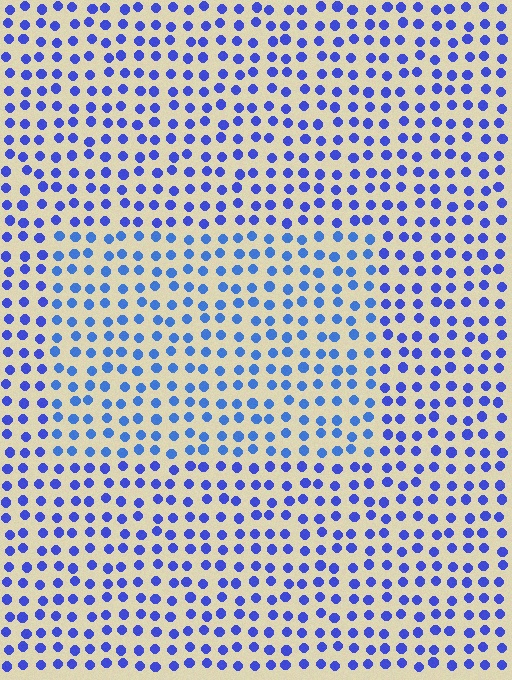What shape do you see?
I see a rectangle.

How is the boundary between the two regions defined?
The boundary is defined purely by a slight shift in hue (about 19 degrees). Spacing, size, and orientation are identical on both sides.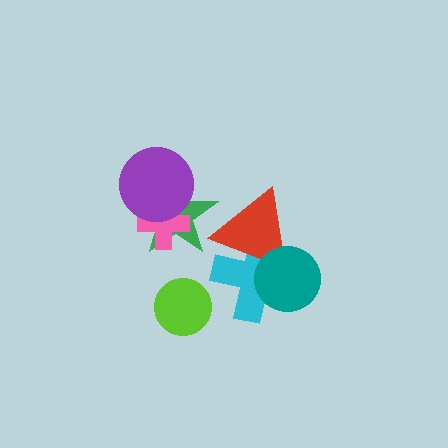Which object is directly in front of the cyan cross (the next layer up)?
The red triangle is directly in front of the cyan cross.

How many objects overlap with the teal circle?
2 objects overlap with the teal circle.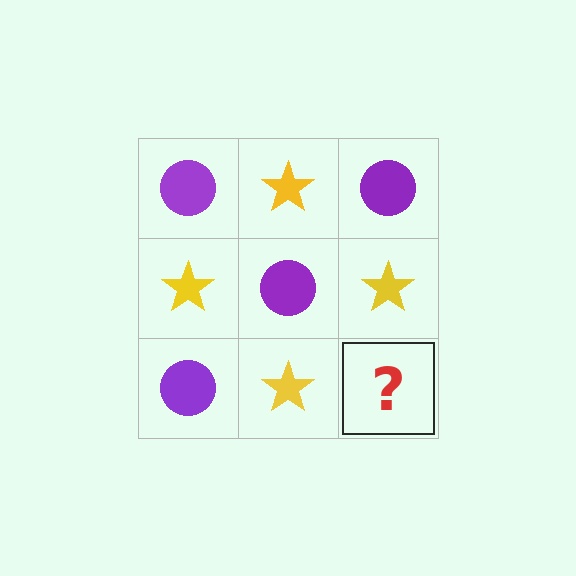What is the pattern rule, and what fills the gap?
The rule is that it alternates purple circle and yellow star in a checkerboard pattern. The gap should be filled with a purple circle.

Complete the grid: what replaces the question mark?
The question mark should be replaced with a purple circle.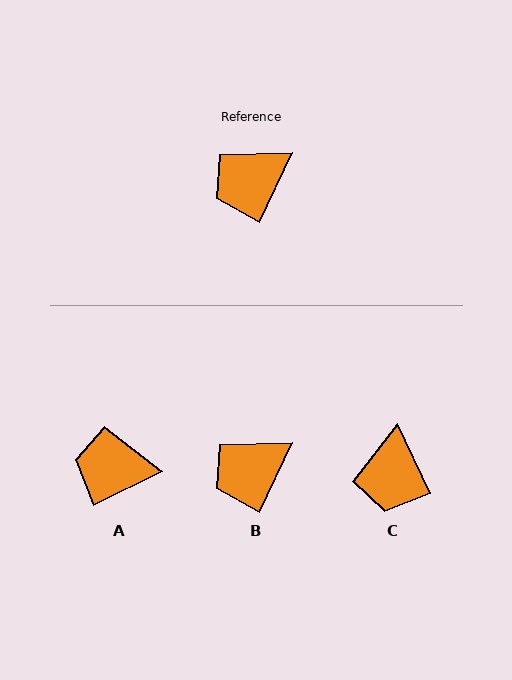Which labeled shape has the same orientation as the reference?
B.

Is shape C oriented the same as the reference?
No, it is off by about 51 degrees.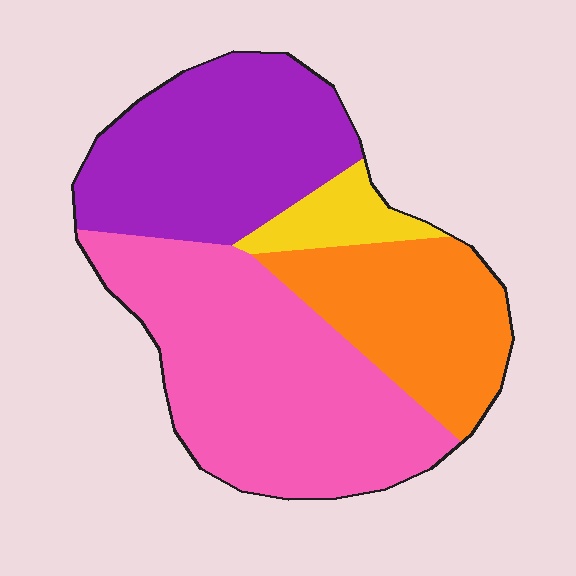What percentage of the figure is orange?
Orange takes up about one fifth (1/5) of the figure.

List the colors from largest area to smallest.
From largest to smallest: pink, purple, orange, yellow.